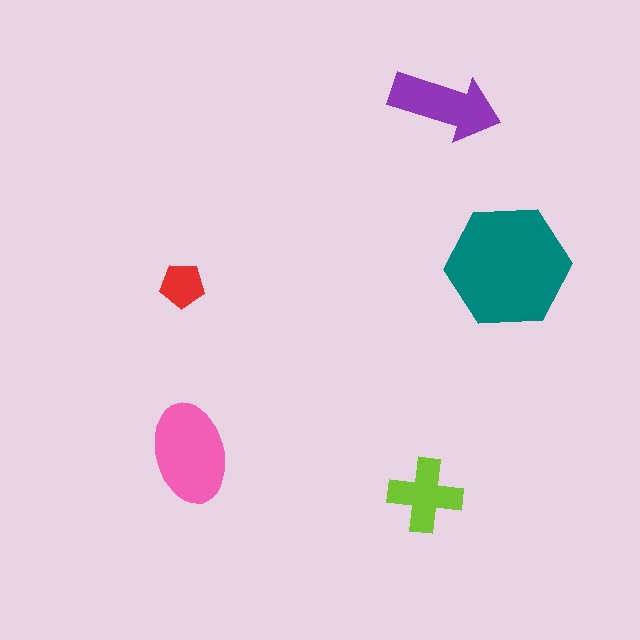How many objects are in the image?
There are 5 objects in the image.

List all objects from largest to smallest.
The teal hexagon, the pink ellipse, the purple arrow, the lime cross, the red pentagon.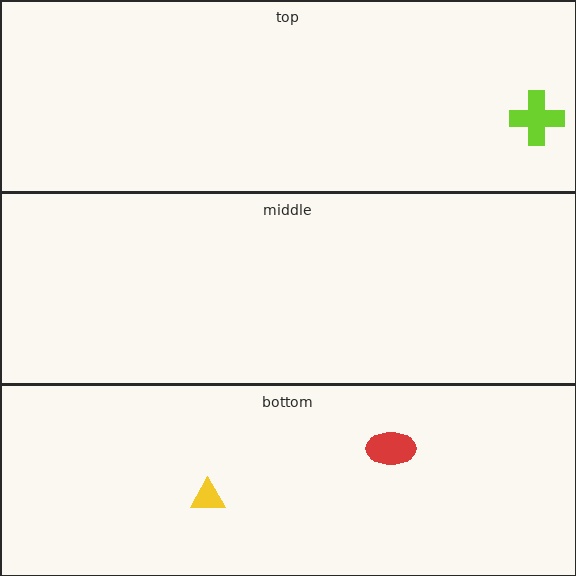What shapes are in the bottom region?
The red ellipse, the yellow triangle.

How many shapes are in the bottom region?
2.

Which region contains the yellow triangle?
The bottom region.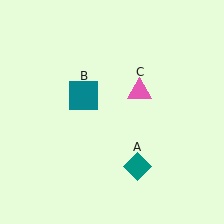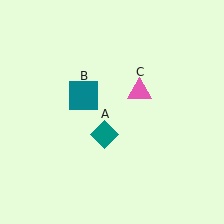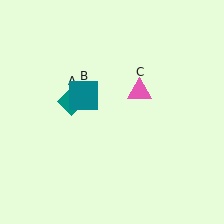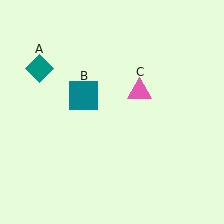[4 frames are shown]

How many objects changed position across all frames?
1 object changed position: teal diamond (object A).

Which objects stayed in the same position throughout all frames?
Teal square (object B) and pink triangle (object C) remained stationary.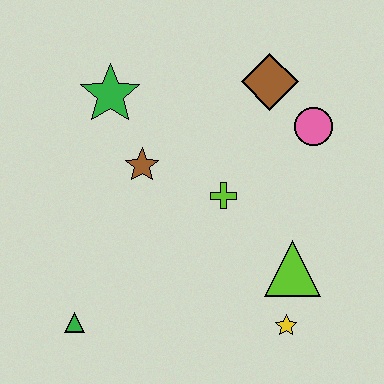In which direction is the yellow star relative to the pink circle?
The yellow star is below the pink circle.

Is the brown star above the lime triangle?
Yes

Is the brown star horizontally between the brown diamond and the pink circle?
No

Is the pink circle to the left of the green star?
No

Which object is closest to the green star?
The brown star is closest to the green star.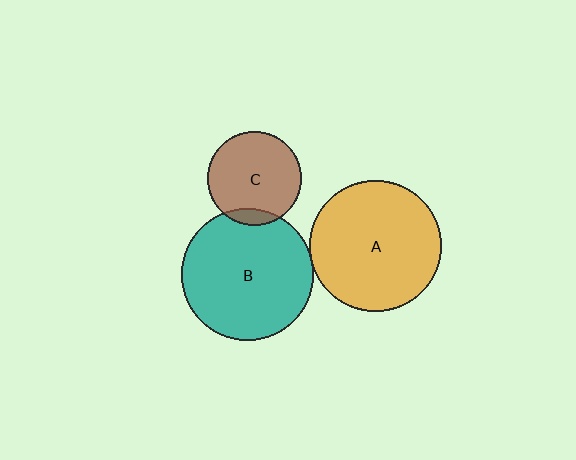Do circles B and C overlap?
Yes.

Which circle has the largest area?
Circle B (teal).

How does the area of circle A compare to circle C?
Approximately 2.0 times.